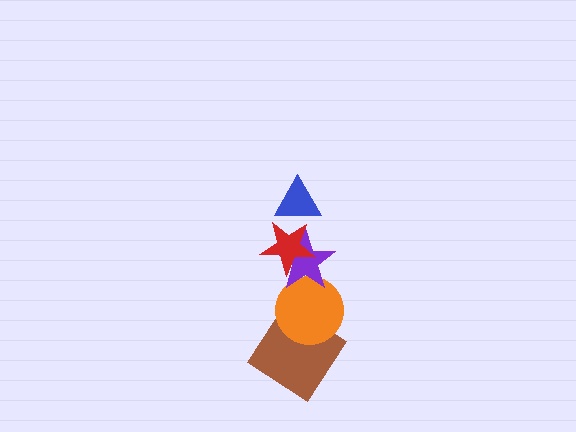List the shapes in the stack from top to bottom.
From top to bottom: the blue triangle, the red star, the purple star, the orange circle, the brown diamond.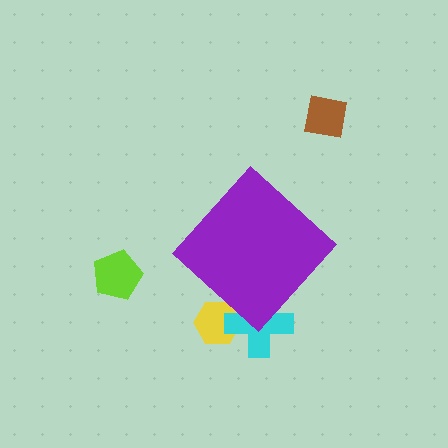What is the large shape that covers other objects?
A purple diamond.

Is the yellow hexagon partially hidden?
Yes, the yellow hexagon is partially hidden behind the purple diamond.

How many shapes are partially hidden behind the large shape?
2 shapes are partially hidden.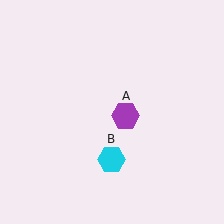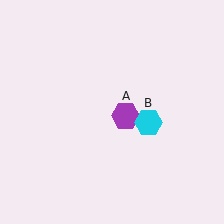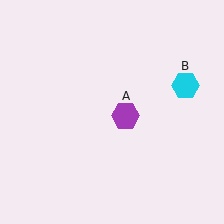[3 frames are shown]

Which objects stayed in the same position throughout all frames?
Purple hexagon (object A) remained stationary.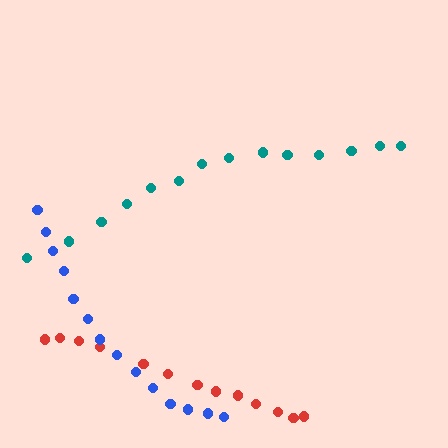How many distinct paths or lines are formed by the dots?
There are 3 distinct paths.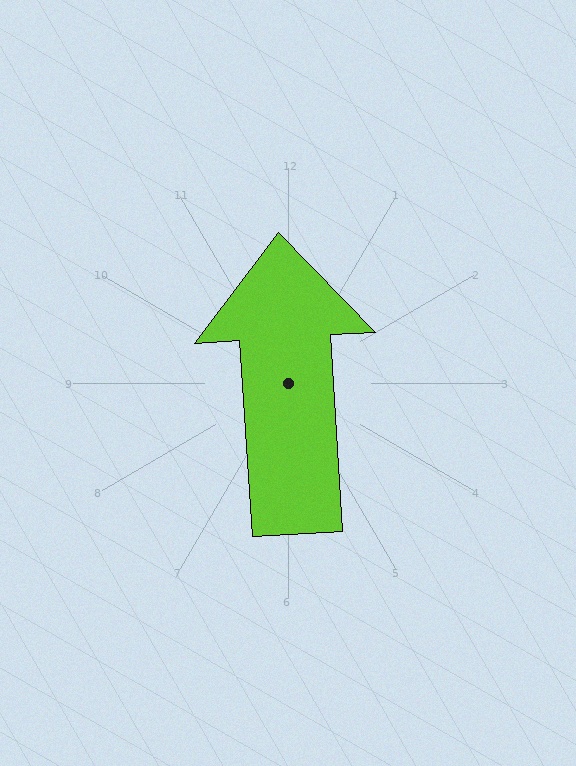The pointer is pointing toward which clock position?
Roughly 12 o'clock.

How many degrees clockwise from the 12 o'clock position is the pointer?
Approximately 356 degrees.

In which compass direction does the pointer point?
North.